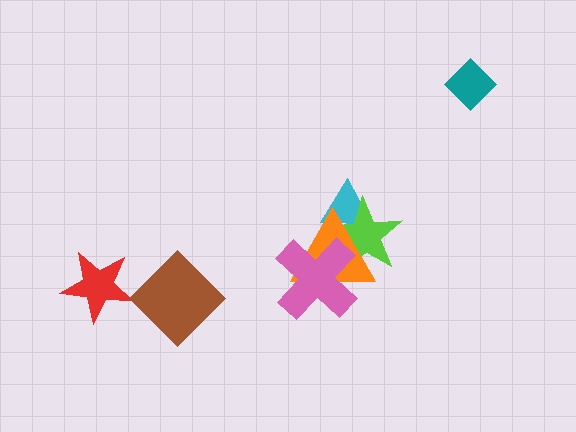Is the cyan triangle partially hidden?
Yes, it is partially covered by another shape.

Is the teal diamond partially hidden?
No, no other shape covers it.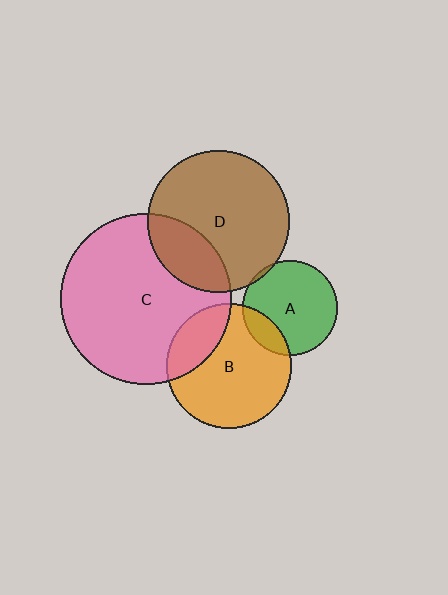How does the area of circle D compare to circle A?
Approximately 2.2 times.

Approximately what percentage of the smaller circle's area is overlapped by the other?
Approximately 25%.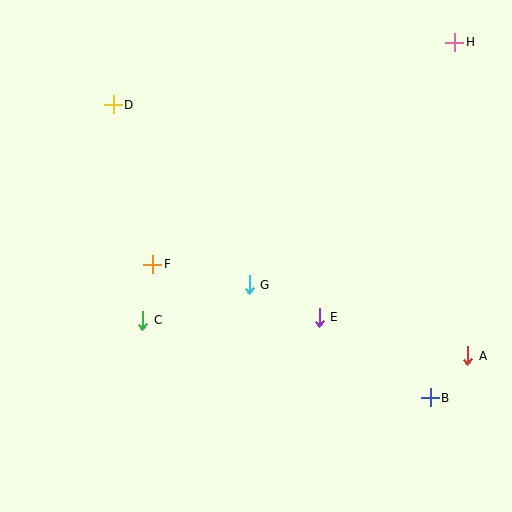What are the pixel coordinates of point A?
Point A is at (468, 356).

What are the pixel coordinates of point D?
Point D is at (113, 105).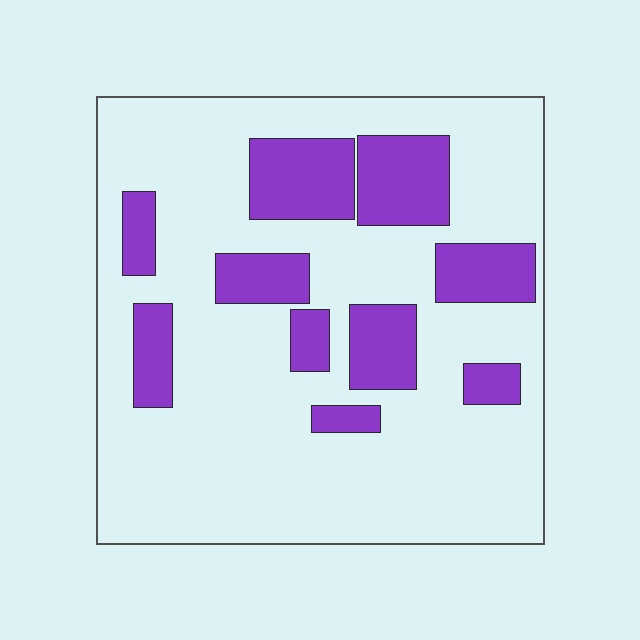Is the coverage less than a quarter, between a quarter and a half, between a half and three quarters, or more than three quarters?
Less than a quarter.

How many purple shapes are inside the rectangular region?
10.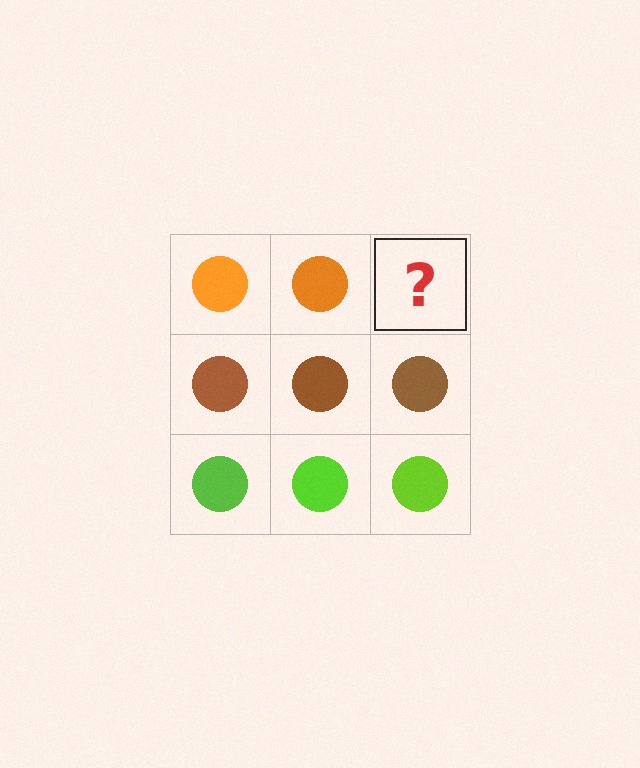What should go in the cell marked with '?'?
The missing cell should contain an orange circle.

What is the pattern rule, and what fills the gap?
The rule is that each row has a consistent color. The gap should be filled with an orange circle.